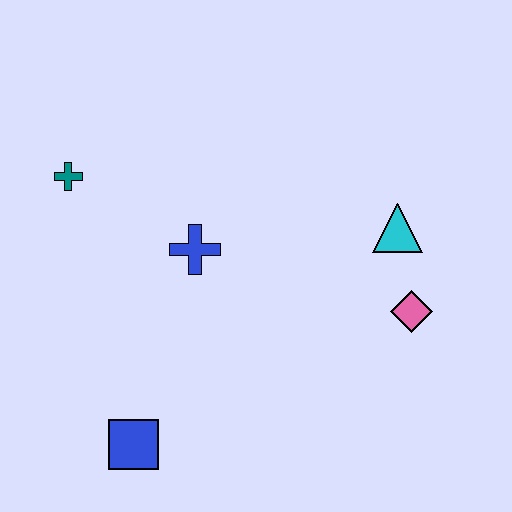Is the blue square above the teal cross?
No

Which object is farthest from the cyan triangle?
The blue square is farthest from the cyan triangle.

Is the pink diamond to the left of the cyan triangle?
No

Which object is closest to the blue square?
The blue cross is closest to the blue square.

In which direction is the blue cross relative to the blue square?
The blue cross is above the blue square.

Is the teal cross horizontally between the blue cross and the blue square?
No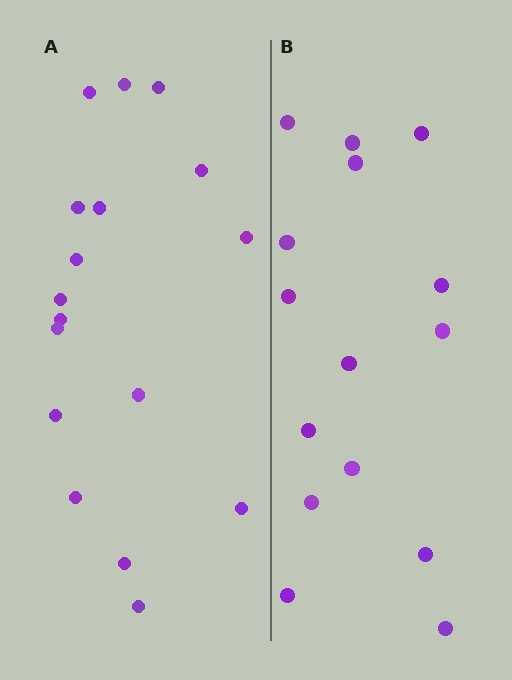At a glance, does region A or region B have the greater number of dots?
Region A (the left region) has more dots.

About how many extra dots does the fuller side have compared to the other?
Region A has just a few more — roughly 2 or 3 more dots than region B.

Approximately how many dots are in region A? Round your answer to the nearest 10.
About 20 dots. (The exact count is 17, which rounds to 20.)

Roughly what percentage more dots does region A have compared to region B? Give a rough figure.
About 15% more.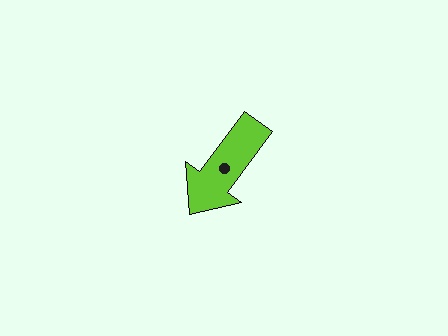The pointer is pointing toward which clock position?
Roughly 7 o'clock.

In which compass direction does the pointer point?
Southwest.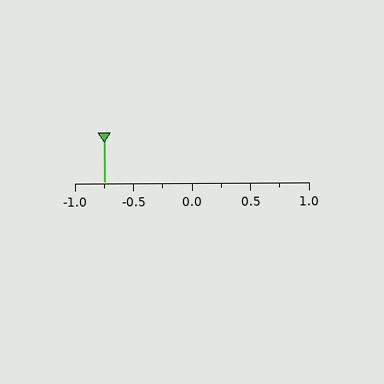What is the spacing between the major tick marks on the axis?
The major ticks are spaced 0.5 apart.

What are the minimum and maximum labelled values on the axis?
The axis runs from -1.0 to 1.0.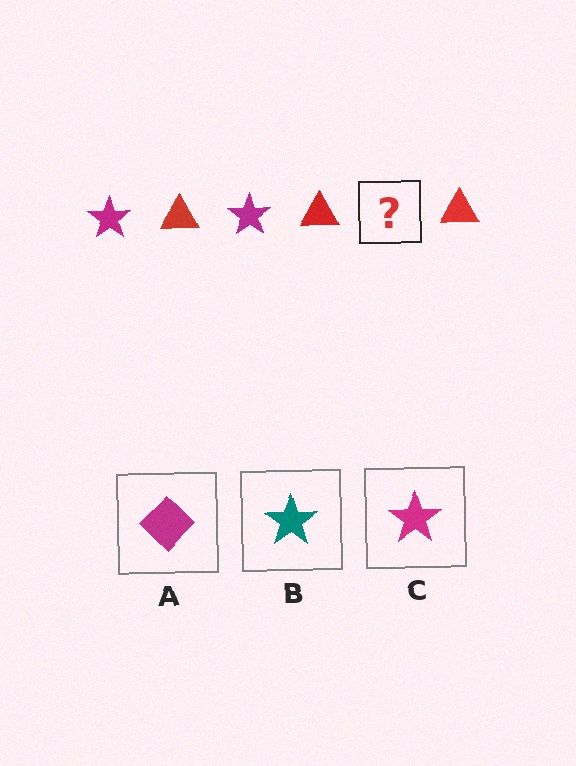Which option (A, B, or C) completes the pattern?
C.